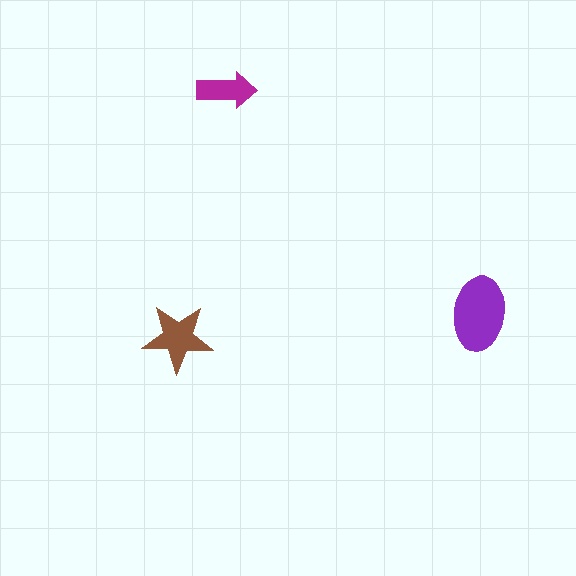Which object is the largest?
The purple ellipse.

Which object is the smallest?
The magenta arrow.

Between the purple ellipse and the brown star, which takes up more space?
The purple ellipse.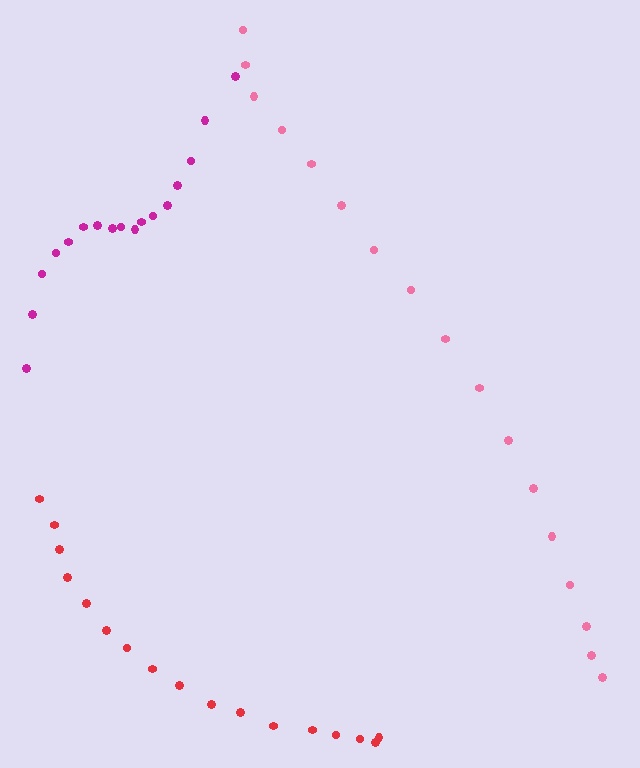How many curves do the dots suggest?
There are 3 distinct paths.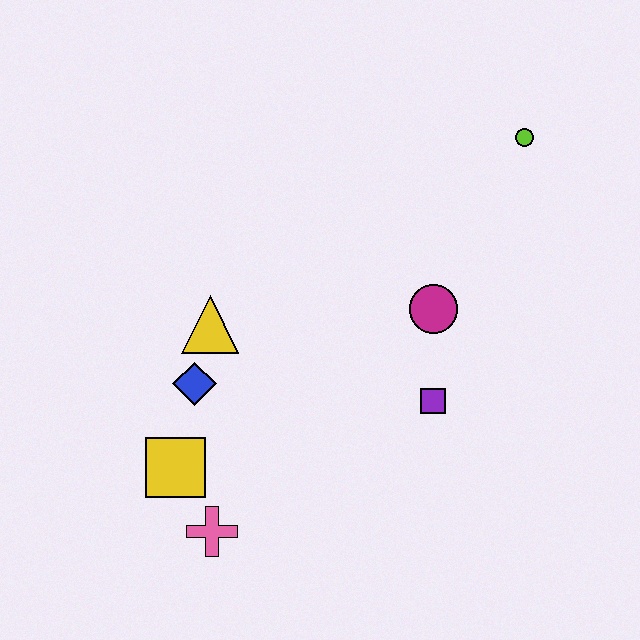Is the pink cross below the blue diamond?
Yes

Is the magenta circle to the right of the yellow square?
Yes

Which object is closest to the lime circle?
The magenta circle is closest to the lime circle.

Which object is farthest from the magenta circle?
The pink cross is farthest from the magenta circle.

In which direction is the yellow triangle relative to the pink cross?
The yellow triangle is above the pink cross.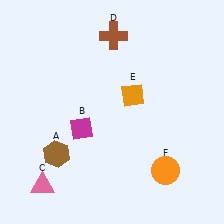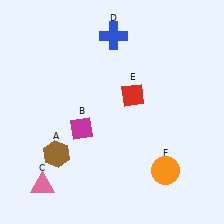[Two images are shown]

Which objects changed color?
D changed from brown to blue. E changed from orange to red.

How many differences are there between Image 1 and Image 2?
There are 2 differences between the two images.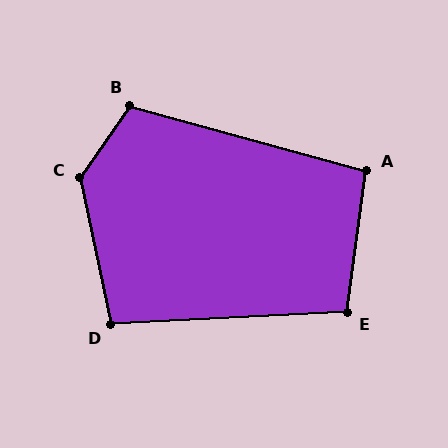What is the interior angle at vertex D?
Approximately 99 degrees (obtuse).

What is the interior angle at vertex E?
Approximately 100 degrees (obtuse).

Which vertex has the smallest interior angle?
A, at approximately 98 degrees.